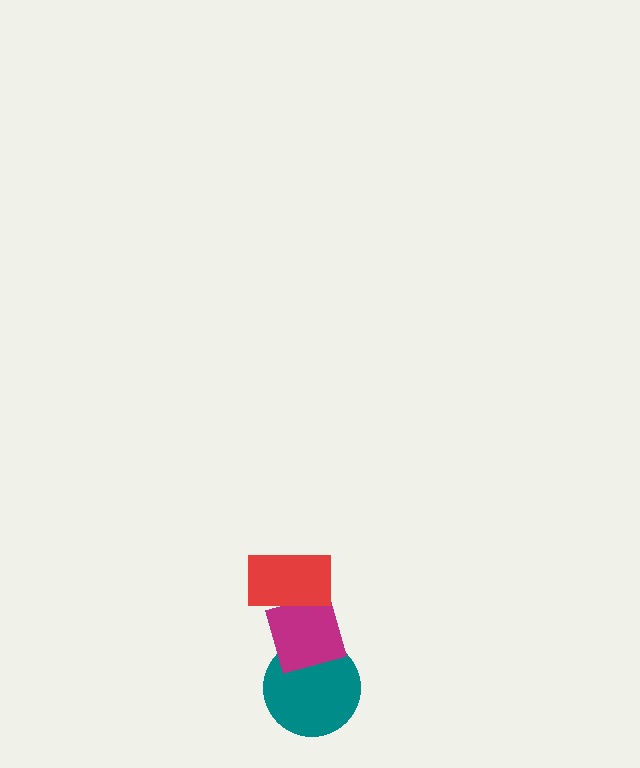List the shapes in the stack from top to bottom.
From top to bottom: the red rectangle, the magenta diamond, the teal circle.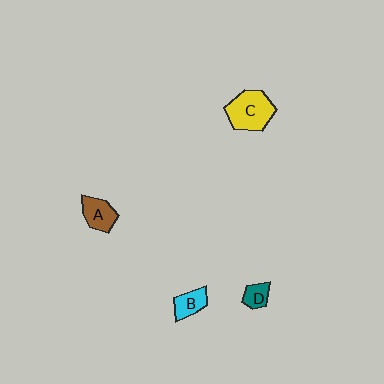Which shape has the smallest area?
Shape D (teal).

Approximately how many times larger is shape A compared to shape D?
Approximately 1.6 times.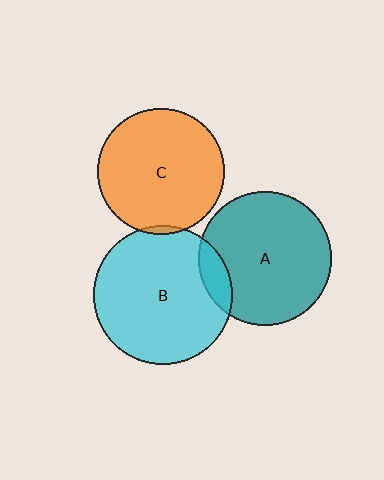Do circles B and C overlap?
Yes.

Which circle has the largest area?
Circle B (cyan).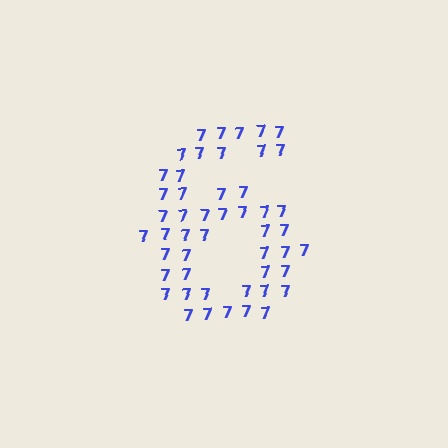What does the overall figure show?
The overall figure shows the digit 6.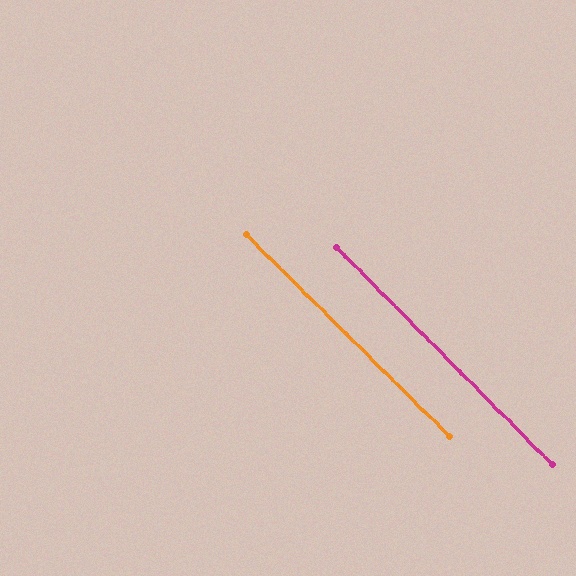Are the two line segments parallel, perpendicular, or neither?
Parallel — their directions differ by only 0.4°.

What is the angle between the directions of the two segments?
Approximately 0 degrees.